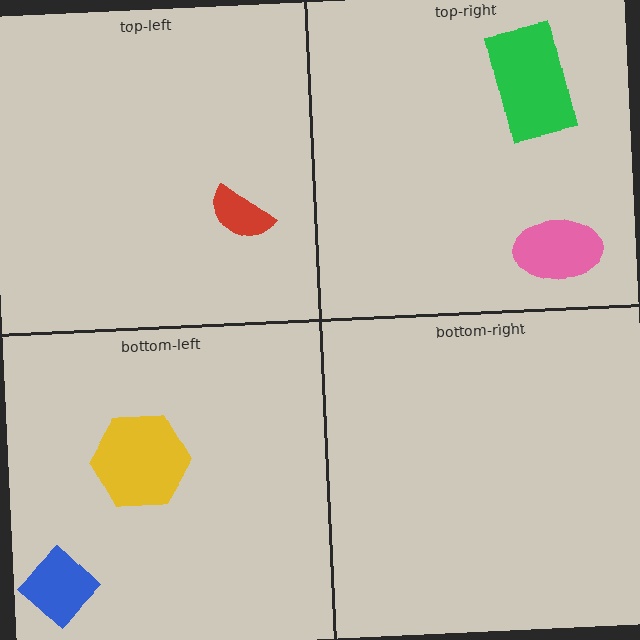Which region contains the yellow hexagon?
The bottom-left region.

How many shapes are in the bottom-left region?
2.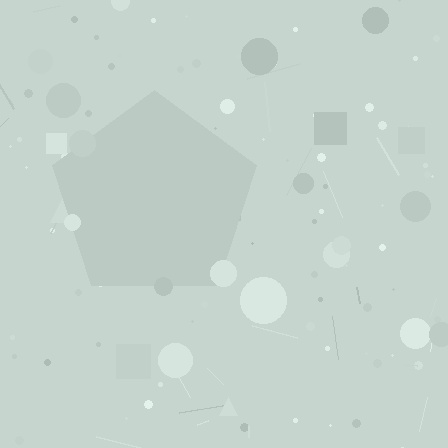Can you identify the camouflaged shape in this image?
The camouflaged shape is a pentagon.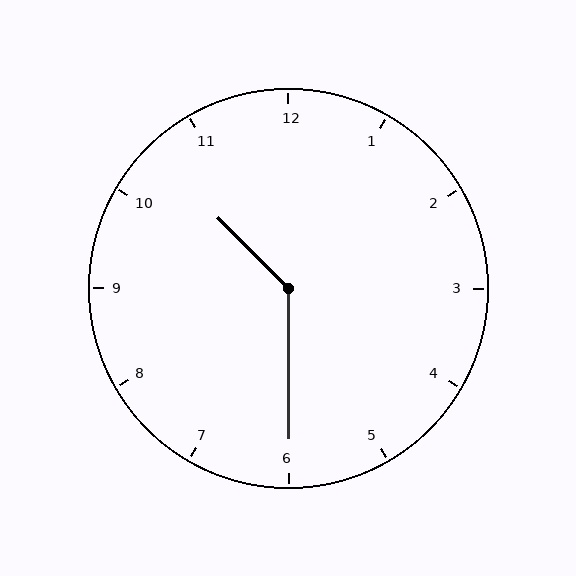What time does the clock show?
10:30.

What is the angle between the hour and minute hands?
Approximately 135 degrees.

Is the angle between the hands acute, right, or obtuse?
It is obtuse.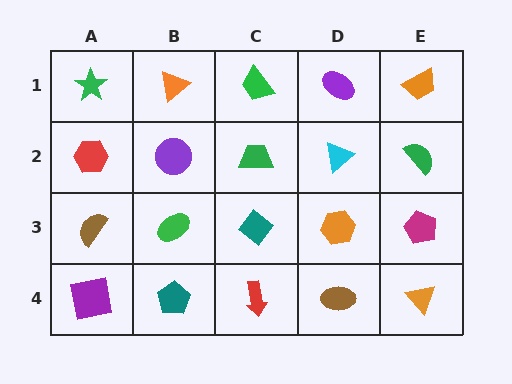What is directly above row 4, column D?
An orange hexagon.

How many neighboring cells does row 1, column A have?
2.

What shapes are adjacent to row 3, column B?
A purple circle (row 2, column B), a teal pentagon (row 4, column B), a brown semicircle (row 3, column A), a teal diamond (row 3, column C).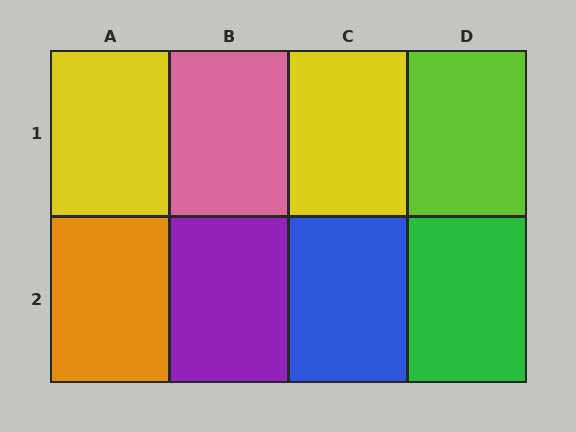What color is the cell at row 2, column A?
Orange.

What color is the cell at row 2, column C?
Blue.